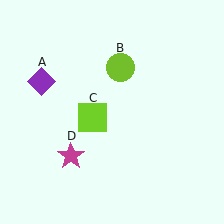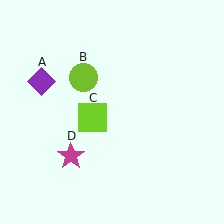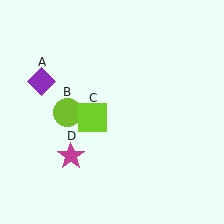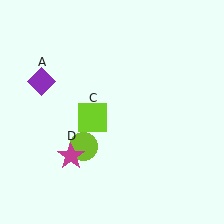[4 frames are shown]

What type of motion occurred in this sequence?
The lime circle (object B) rotated counterclockwise around the center of the scene.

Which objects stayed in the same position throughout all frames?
Purple diamond (object A) and lime square (object C) and magenta star (object D) remained stationary.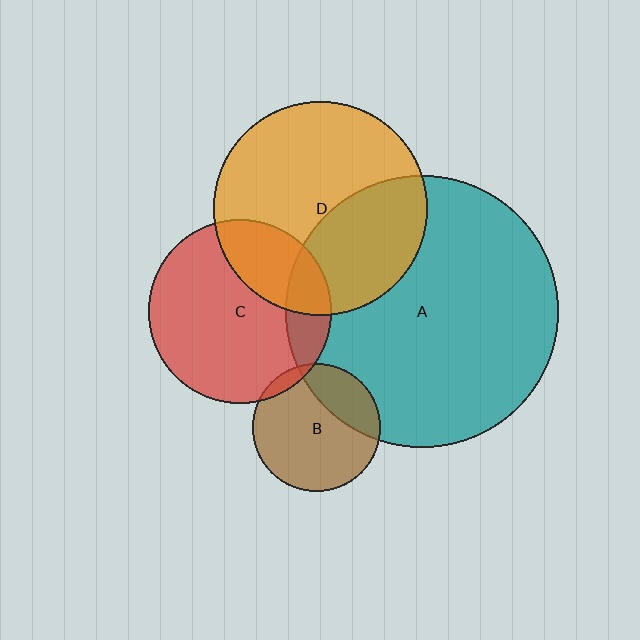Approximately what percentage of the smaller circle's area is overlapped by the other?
Approximately 25%.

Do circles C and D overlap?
Yes.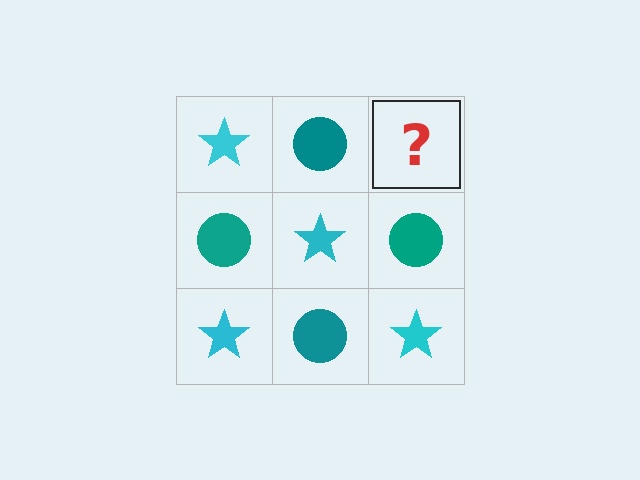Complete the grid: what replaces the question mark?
The question mark should be replaced with a cyan star.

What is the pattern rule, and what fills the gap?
The rule is that it alternates cyan star and teal circle in a checkerboard pattern. The gap should be filled with a cyan star.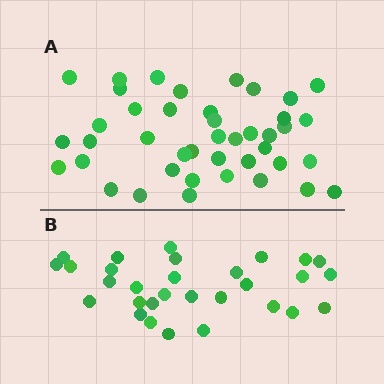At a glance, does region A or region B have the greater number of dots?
Region A (the top region) has more dots.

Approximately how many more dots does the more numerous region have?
Region A has roughly 12 or so more dots than region B.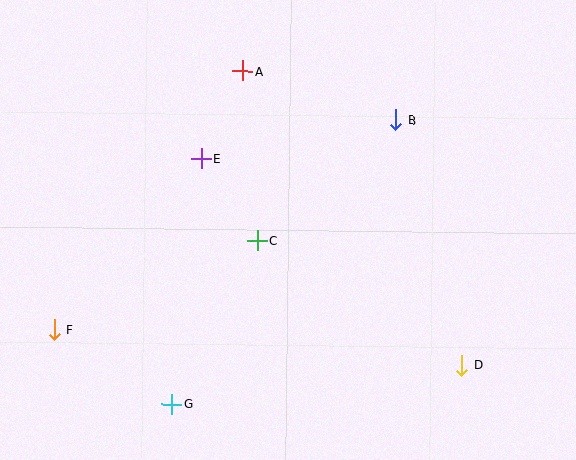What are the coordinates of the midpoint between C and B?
The midpoint between C and B is at (326, 180).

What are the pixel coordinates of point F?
Point F is at (54, 330).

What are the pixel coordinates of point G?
Point G is at (172, 404).